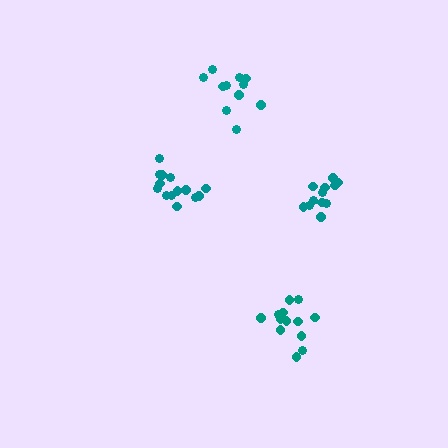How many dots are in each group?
Group 1: 13 dots, Group 2: 14 dots, Group 3: 11 dots, Group 4: 12 dots (50 total).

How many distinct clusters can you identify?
There are 4 distinct clusters.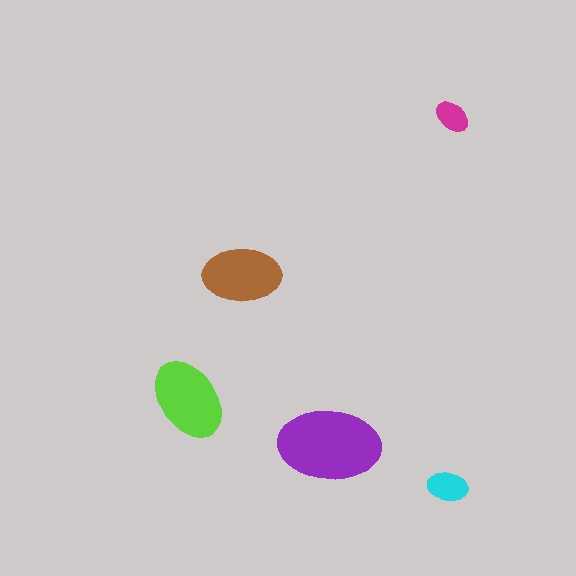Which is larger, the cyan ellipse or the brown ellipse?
The brown one.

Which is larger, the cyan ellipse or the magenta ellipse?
The cyan one.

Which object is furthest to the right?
The magenta ellipse is rightmost.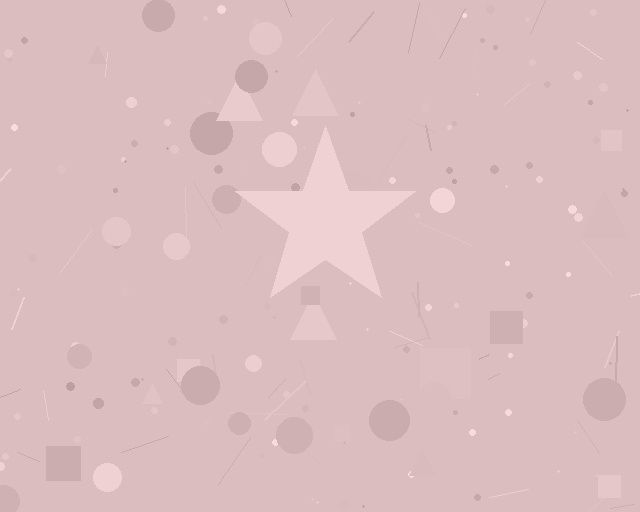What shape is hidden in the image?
A star is hidden in the image.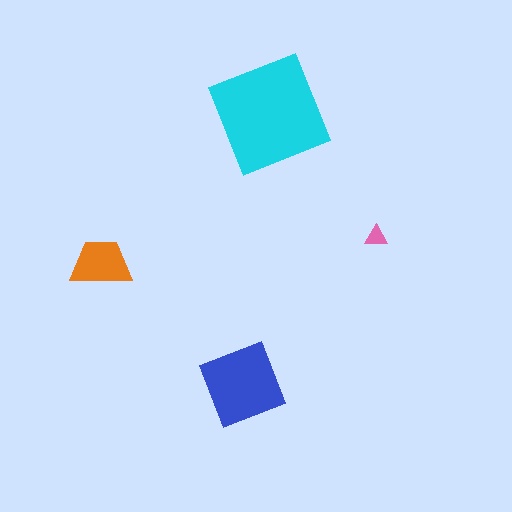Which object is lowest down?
The blue diamond is bottommost.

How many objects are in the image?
There are 4 objects in the image.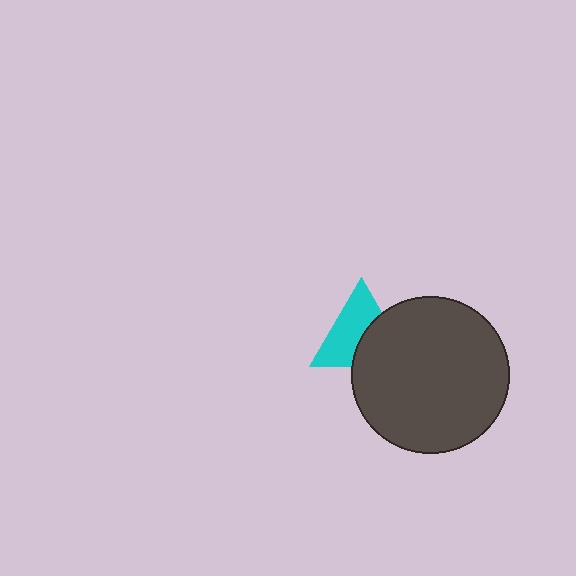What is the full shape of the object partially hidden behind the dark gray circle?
The partially hidden object is a cyan triangle.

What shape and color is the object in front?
The object in front is a dark gray circle.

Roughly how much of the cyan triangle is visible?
About half of it is visible (roughly 58%).